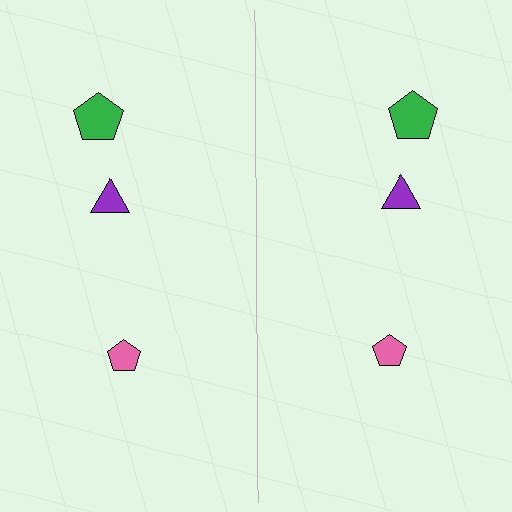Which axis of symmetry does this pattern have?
The pattern has a vertical axis of symmetry running through the center of the image.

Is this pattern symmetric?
Yes, this pattern has bilateral (reflection) symmetry.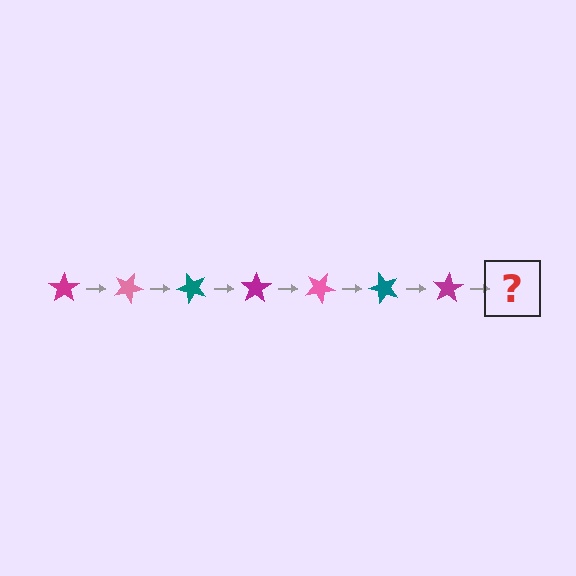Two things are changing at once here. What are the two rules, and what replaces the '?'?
The two rules are that it rotates 25 degrees each step and the color cycles through magenta, pink, and teal. The '?' should be a pink star, rotated 175 degrees from the start.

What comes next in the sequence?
The next element should be a pink star, rotated 175 degrees from the start.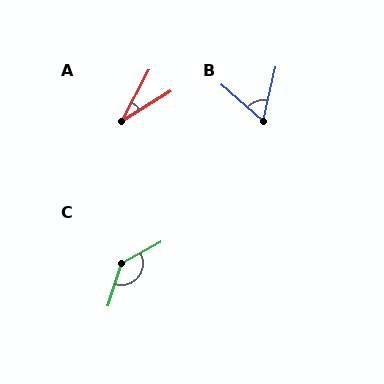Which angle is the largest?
C, at approximately 137 degrees.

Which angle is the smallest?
A, at approximately 31 degrees.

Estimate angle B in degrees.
Approximately 62 degrees.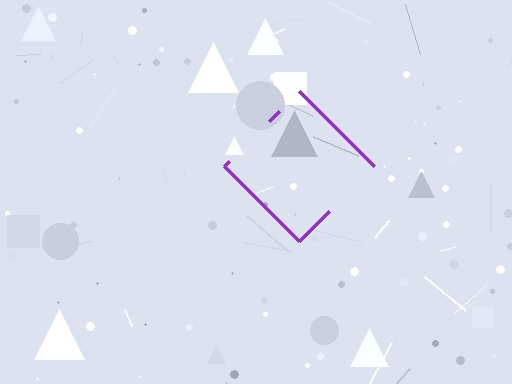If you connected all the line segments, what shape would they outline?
They would outline a diamond.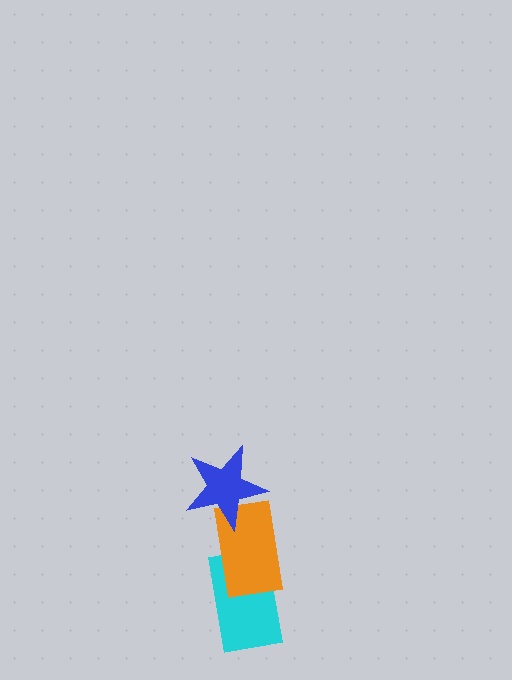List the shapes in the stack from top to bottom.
From top to bottom: the blue star, the orange rectangle, the cyan rectangle.